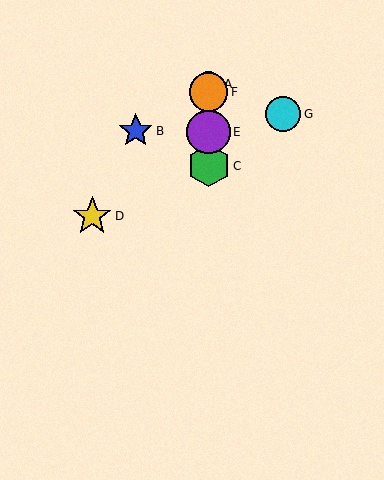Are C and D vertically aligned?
No, C is at x≈209 and D is at x≈92.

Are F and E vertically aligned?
Yes, both are at x≈209.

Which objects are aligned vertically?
Objects A, C, E, F are aligned vertically.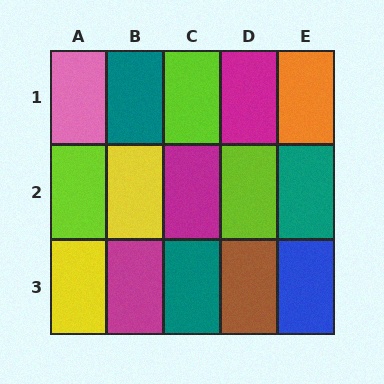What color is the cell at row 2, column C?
Magenta.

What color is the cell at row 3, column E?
Blue.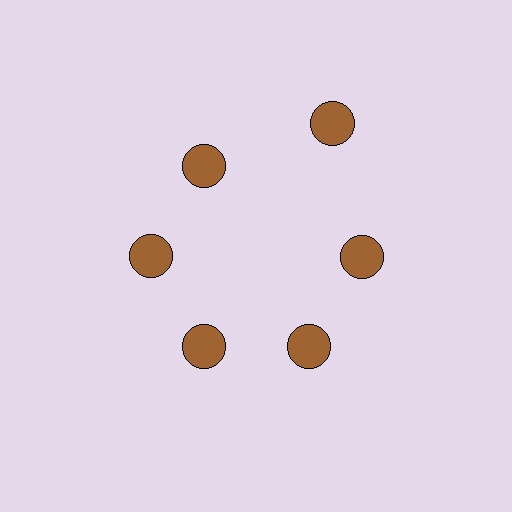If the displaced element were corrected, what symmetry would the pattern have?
It would have 6-fold rotational symmetry — the pattern would map onto itself every 60 degrees.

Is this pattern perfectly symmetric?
No. The 6 brown circles are arranged in a ring, but one element near the 1 o'clock position is pushed outward from the center, breaking the 6-fold rotational symmetry.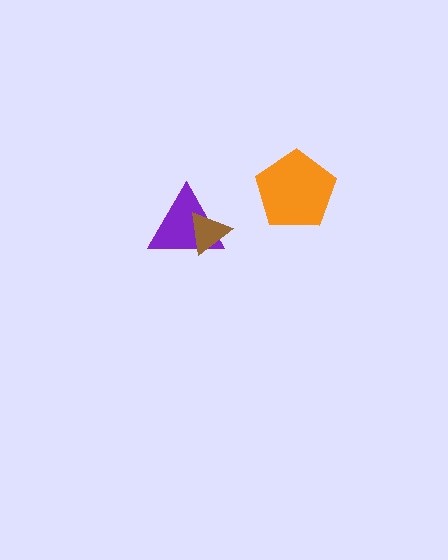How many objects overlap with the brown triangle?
1 object overlaps with the brown triangle.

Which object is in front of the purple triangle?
The brown triangle is in front of the purple triangle.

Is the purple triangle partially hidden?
Yes, it is partially covered by another shape.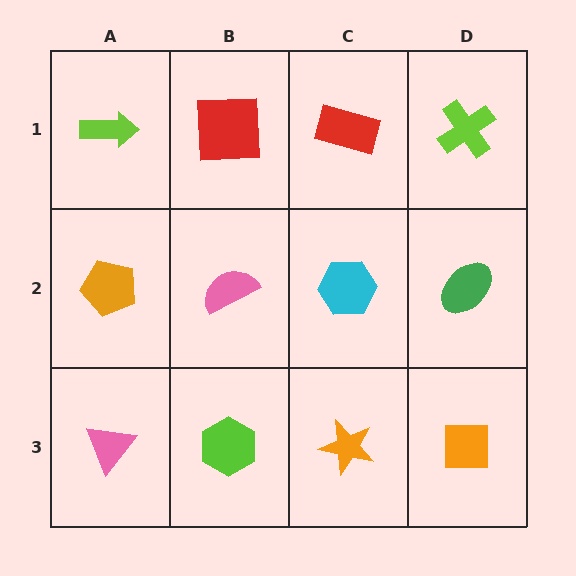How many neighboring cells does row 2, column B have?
4.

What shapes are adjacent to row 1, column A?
An orange pentagon (row 2, column A), a red square (row 1, column B).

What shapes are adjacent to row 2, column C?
A red rectangle (row 1, column C), an orange star (row 3, column C), a pink semicircle (row 2, column B), a green ellipse (row 2, column D).